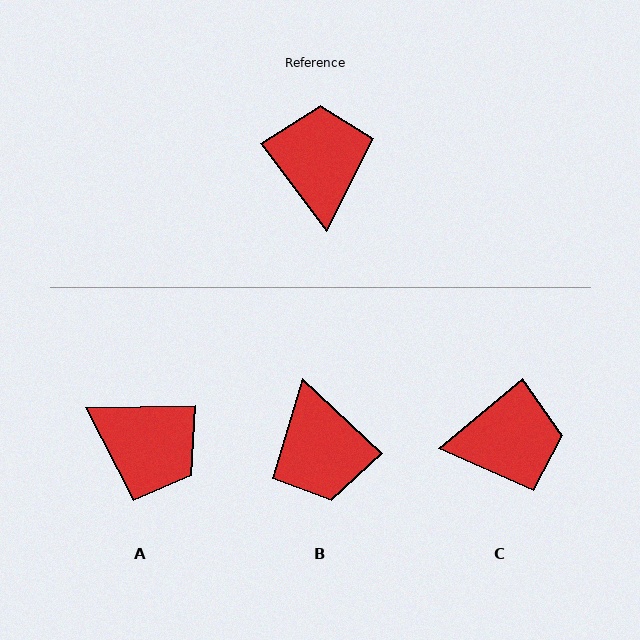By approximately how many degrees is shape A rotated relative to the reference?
Approximately 125 degrees clockwise.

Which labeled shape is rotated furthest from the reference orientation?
B, about 170 degrees away.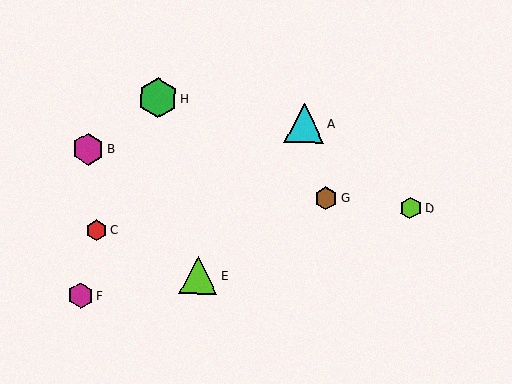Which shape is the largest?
The cyan triangle (labeled A) is the largest.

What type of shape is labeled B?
Shape B is a magenta hexagon.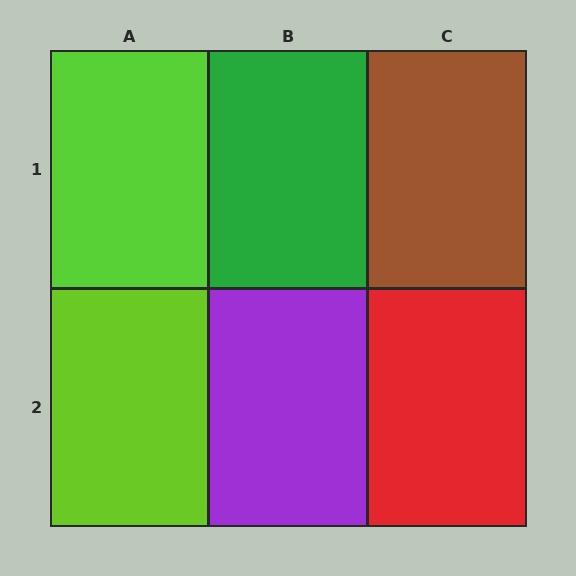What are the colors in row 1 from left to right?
Lime, green, brown.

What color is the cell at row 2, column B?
Purple.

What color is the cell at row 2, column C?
Red.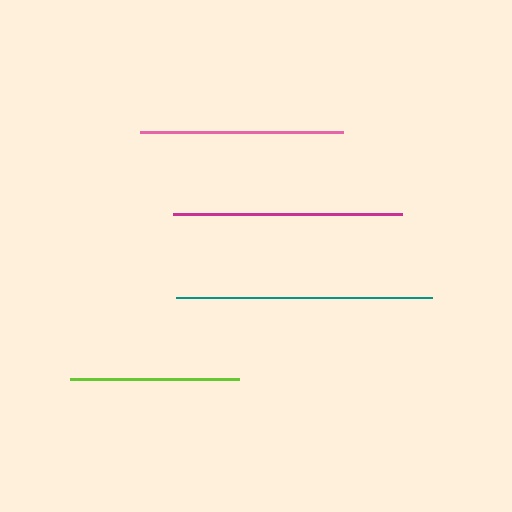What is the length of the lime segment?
The lime segment is approximately 169 pixels long.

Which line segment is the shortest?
The lime line is the shortest at approximately 169 pixels.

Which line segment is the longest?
The teal line is the longest at approximately 256 pixels.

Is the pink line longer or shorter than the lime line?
The pink line is longer than the lime line.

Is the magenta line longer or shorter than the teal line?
The teal line is longer than the magenta line.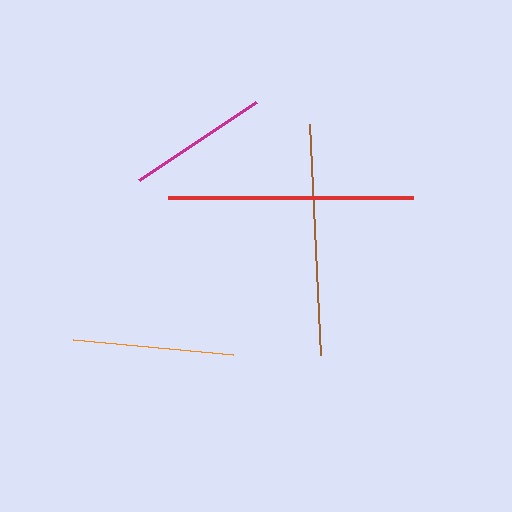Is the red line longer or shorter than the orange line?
The red line is longer than the orange line.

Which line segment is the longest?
The red line is the longest at approximately 244 pixels.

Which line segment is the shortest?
The magenta line is the shortest at approximately 141 pixels.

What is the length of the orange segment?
The orange segment is approximately 160 pixels long.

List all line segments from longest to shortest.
From longest to shortest: red, brown, orange, magenta.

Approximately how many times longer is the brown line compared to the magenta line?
The brown line is approximately 1.6 times the length of the magenta line.